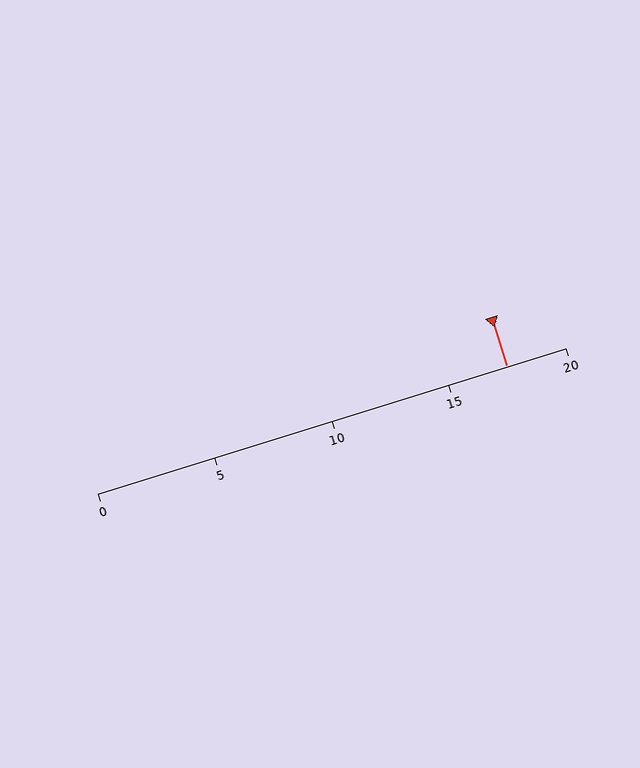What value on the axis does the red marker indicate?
The marker indicates approximately 17.5.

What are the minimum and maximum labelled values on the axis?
The axis runs from 0 to 20.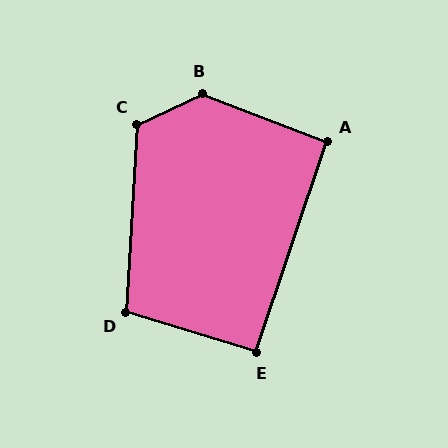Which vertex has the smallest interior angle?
E, at approximately 92 degrees.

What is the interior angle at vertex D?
Approximately 104 degrees (obtuse).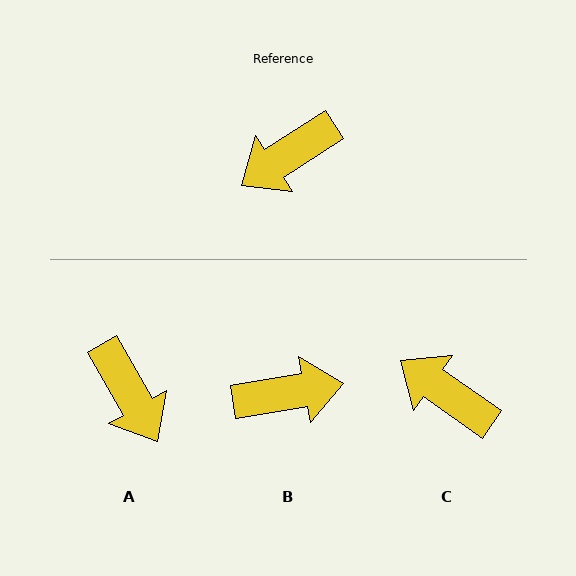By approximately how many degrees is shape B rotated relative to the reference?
Approximately 156 degrees counter-clockwise.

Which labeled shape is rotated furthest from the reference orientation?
B, about 156 degrees away.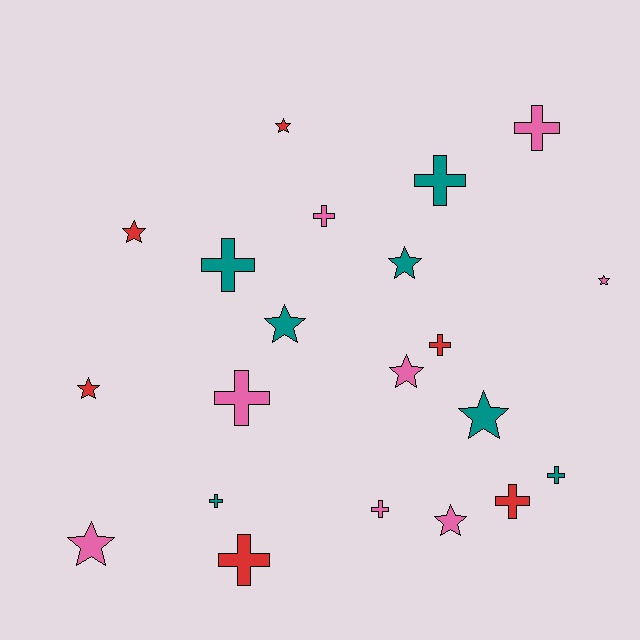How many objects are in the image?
There are 21 objects.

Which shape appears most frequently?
Cross, with 11 objects.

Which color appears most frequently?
Pink, with 8 objects.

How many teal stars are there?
There are 3 teal stars.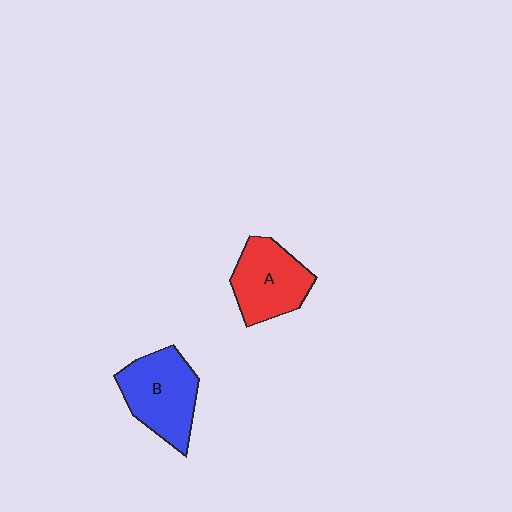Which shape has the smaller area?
Shape A (red).